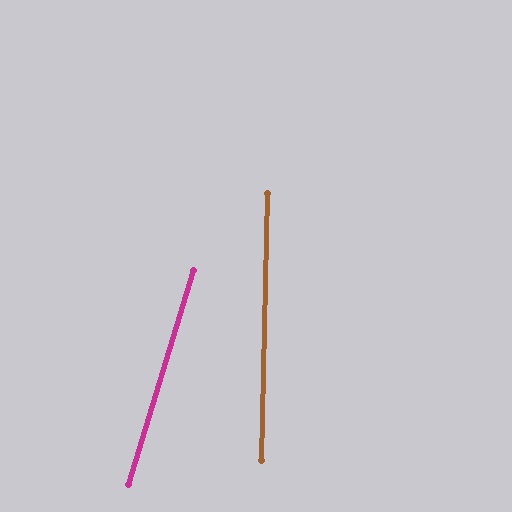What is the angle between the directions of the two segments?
Approximately 16 degrees.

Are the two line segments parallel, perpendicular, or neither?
Neither parallel nor perpendicular — they differ by about 16°.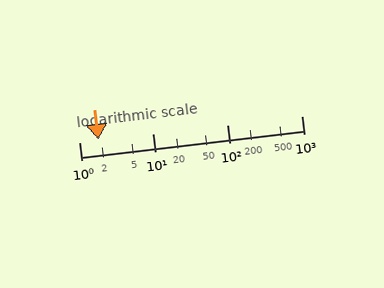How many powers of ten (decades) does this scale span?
The scale spans 3 decades, from 1 to 1000.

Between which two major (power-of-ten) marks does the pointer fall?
The pointer is between 1 and 10.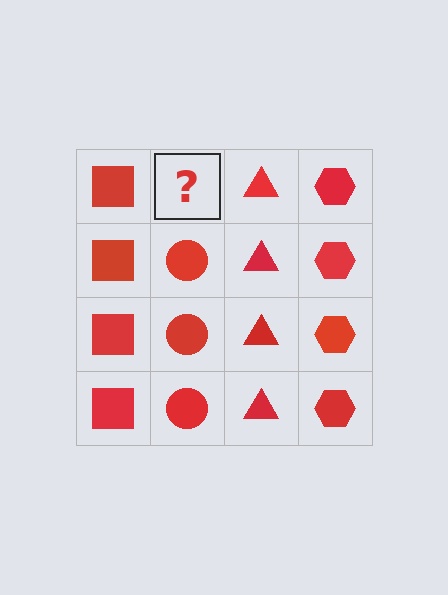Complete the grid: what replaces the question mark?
The question mark should be replaced with a red circle.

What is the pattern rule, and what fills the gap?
The rule is that each column has a consistent shape. The gap should be filled with a red circle.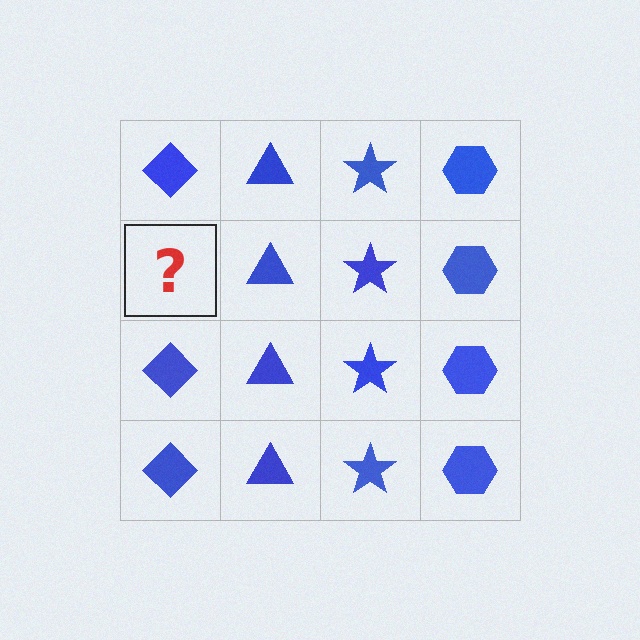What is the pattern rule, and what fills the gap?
The rule is that each column has a consistent shape. The gap should be filled with a blue diamond.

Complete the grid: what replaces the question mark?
The question mark should be replaced with a blue diamond.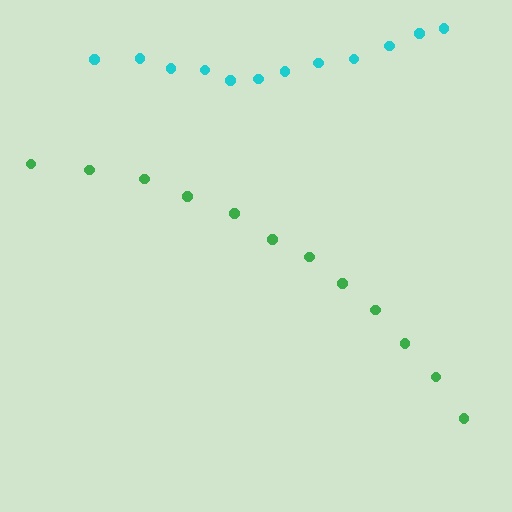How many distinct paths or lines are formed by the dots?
There are 2 distinct paths.